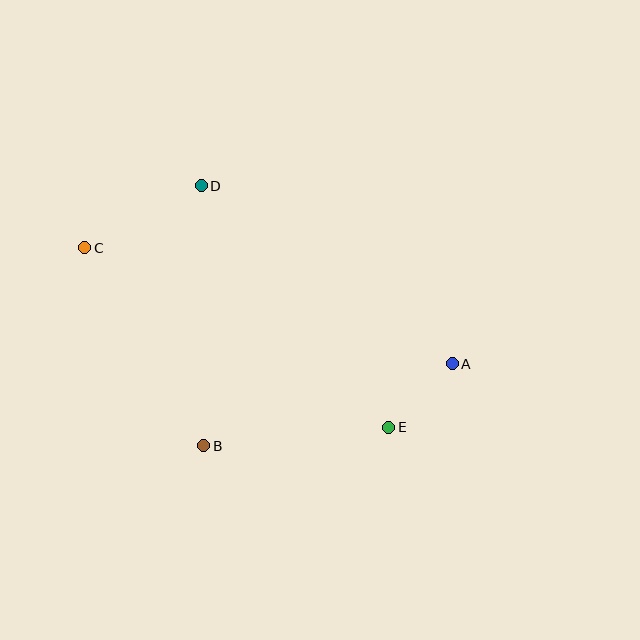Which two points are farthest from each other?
Points A and C are farthest from each other.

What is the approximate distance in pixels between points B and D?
The distance between B and D is approximately 260 pixels.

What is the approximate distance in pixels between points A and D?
The distance between A and D is approximately 307 pixels.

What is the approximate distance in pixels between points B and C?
The distance between B and C is approximately 231 pixels.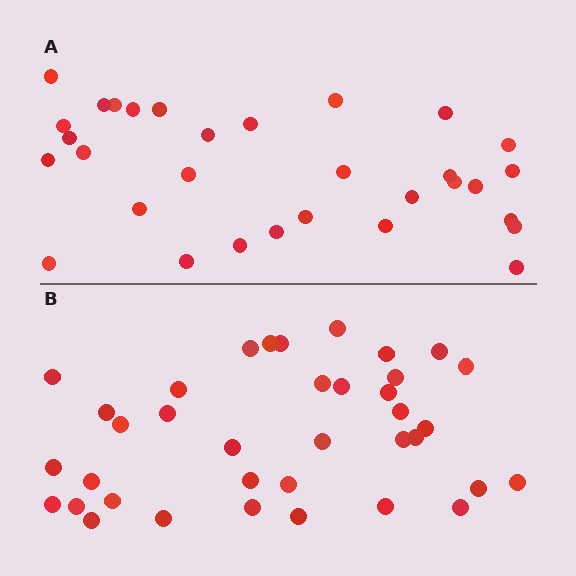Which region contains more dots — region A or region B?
Region B (the bottom region) has more dots.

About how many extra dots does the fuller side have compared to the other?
Region B has about 6 more dots than region A.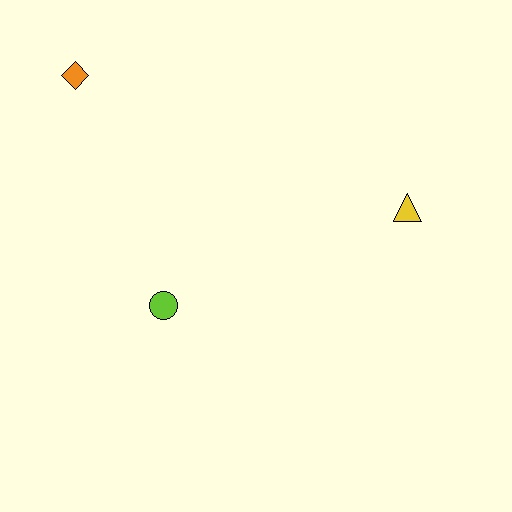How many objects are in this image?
There are 3 objects.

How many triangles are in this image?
There is 1 triangle.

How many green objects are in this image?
There are no green objects.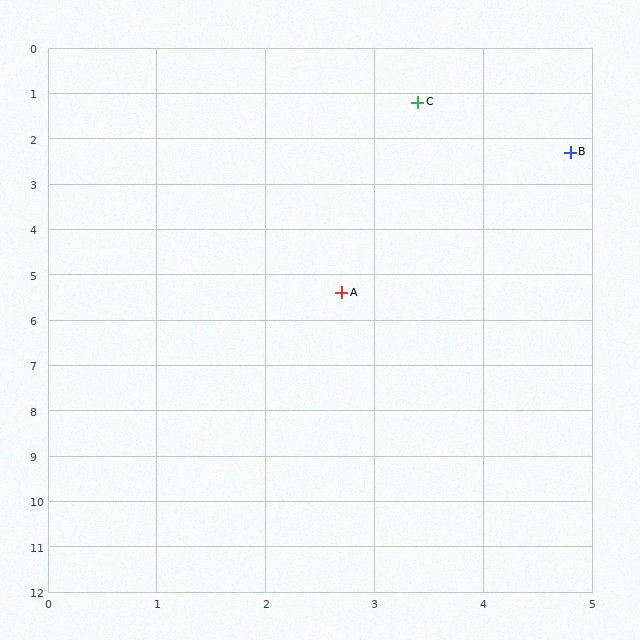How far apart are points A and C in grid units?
Points A and C are about 4.3 grid units apart.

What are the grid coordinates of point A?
Point A is at approximately (2.7, 5.4).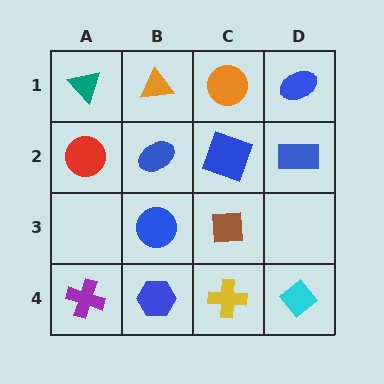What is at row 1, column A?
A teal triangle.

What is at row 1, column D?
A blue ellipse.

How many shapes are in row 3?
2 shapes.